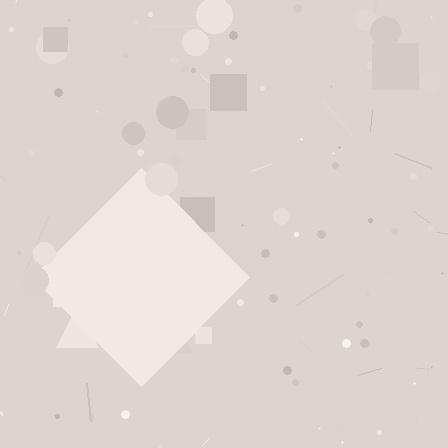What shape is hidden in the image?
A diamond is hidden in the image.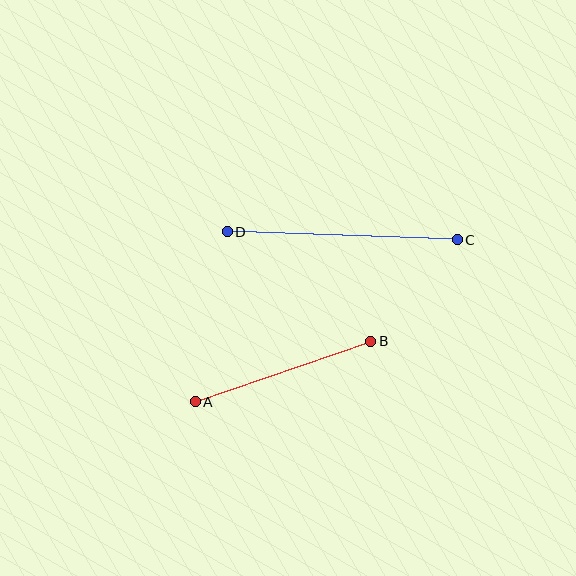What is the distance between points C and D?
The distance is approximately 230 pixels.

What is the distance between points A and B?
The distance is approximately 186 pixels.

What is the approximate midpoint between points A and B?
The midpoint is at approximately (283, 371) pixels.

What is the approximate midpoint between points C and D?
The midpoint is at approximately (342, 236) pixels.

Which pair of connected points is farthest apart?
Points C and D are farthest apart.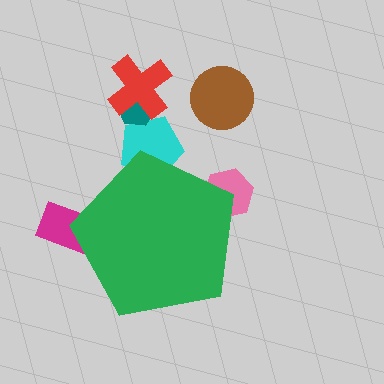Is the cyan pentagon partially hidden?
Yes, the cyan pentagon is partially hidden behind the green pentagon.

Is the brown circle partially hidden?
No, the brown circle is fully visible.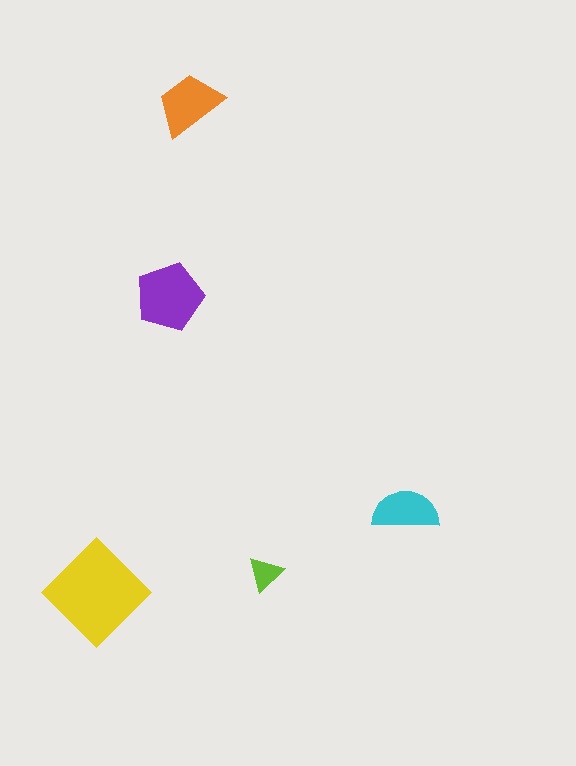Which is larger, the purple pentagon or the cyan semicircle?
The purple pentagon.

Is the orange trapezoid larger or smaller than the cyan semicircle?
Larger.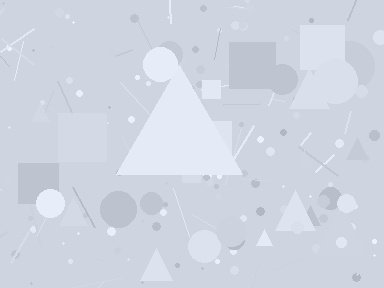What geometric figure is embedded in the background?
A triangle is embedded in the background.